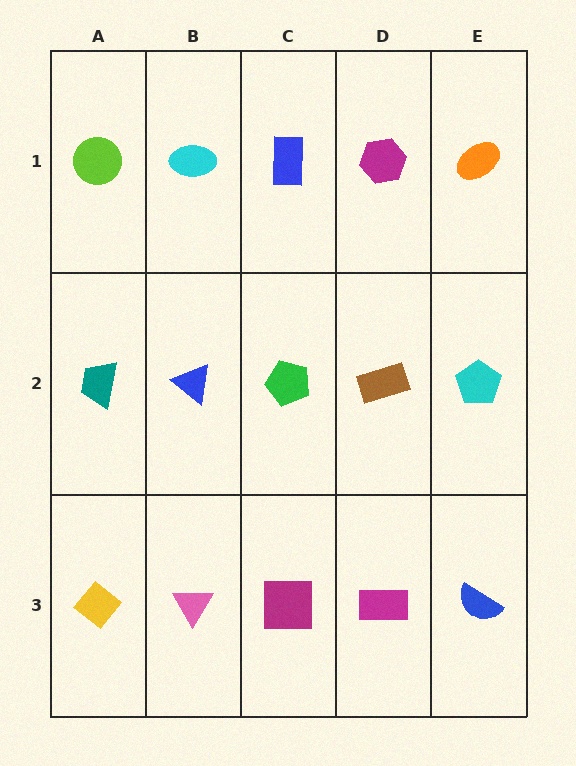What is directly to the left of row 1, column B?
A lime circle.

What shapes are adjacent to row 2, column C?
A blue rectangle (row 1, column C), a magenta square (row 3, column C), a blue triangle (row 2, column B), a brown rectangle (row 2, column D).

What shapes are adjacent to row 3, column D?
A brown rectangle (row 2, column D), a magenta square (row 3, column C), a blue semicircle (row 3, column E).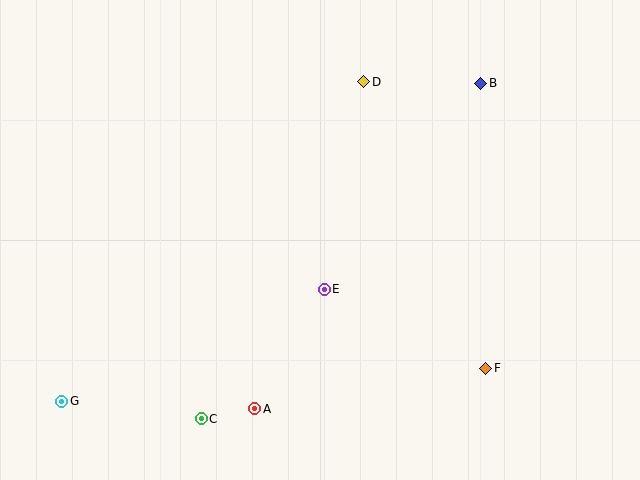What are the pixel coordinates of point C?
Point C is at (201, 419).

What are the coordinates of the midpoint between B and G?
The midpoint between B and G is at (271, 242).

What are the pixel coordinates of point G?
Point G is at (62, 401).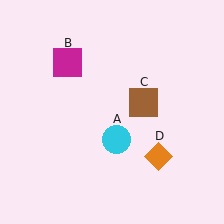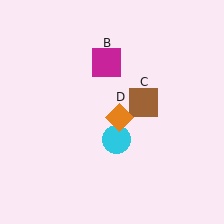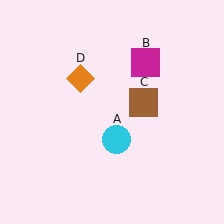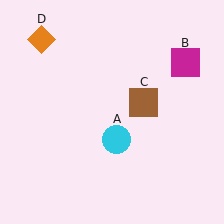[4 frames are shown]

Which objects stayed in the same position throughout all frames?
Cyan circle (object A) and brown square (object C) remained stationary.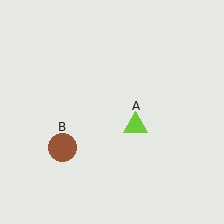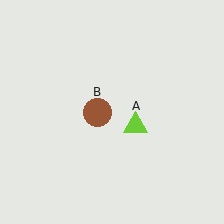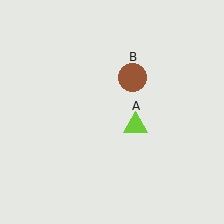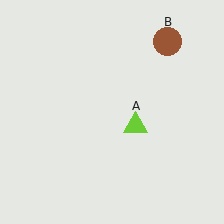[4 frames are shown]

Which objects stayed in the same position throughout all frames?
Lime triangle (object A) remained stationary.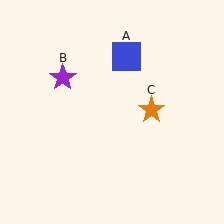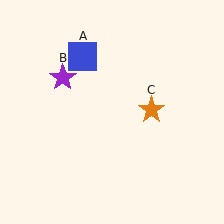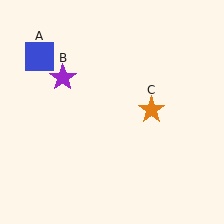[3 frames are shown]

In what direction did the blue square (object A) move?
The blue square (object A) moved left.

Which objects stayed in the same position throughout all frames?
Purple star (object B) and orange star (object C) remained stationary.